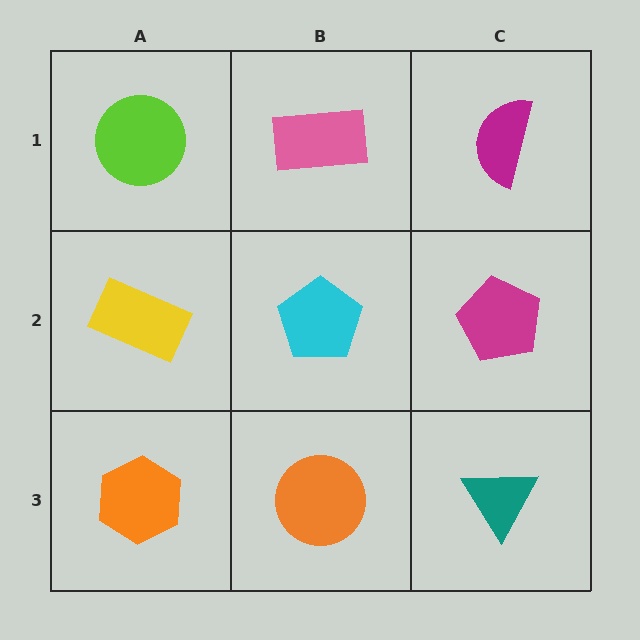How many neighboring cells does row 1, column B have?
3.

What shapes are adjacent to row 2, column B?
A pink rectangle (row 1, column B), an orange circle (row 3, column B), a yellow rectangle (row 2, column A), a magenta pentagon (row 2, column C).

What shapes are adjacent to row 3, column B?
A cyan pentagon (row 2, column B), an orange hexagon (row 3, column A), a teal triangle (row 3, column C).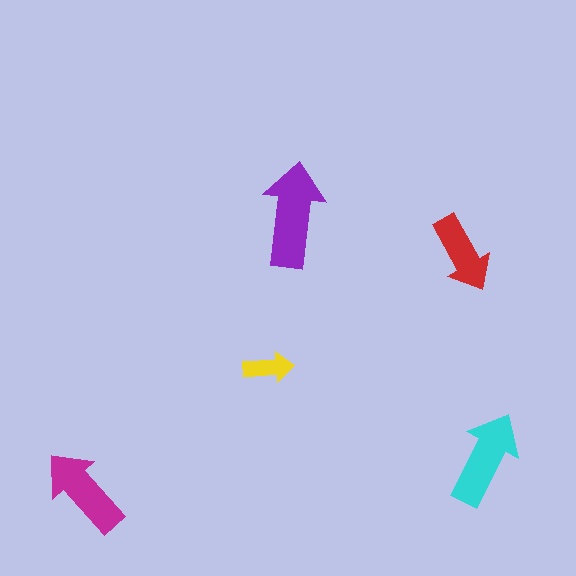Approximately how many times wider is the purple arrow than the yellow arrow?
About 2 times wider.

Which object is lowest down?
The magenta arrow is bottommost.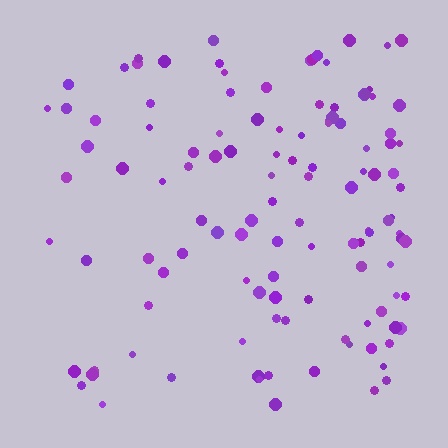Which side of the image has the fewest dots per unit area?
The left.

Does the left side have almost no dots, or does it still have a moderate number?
Still a moderate number, just noticeably fewer than the right.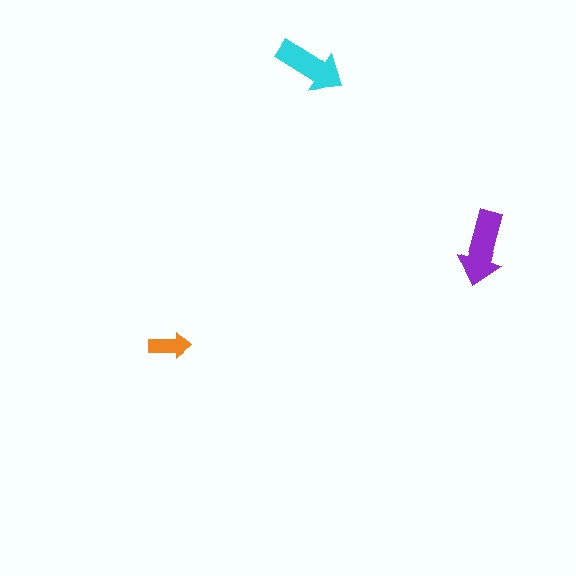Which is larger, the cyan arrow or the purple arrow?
The purple one.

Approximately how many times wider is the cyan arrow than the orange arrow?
About 1.5 times wider.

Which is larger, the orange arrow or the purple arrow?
The purple one.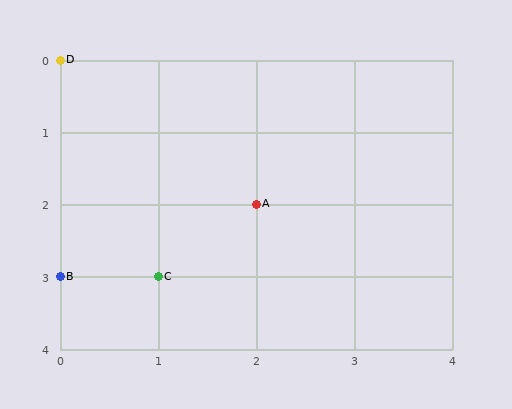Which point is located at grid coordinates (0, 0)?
Point D is at (0, 0).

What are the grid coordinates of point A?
Point A is at grid coordinates (2, 2).